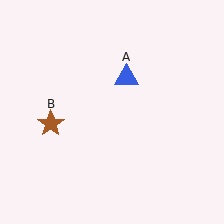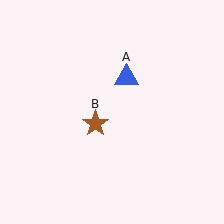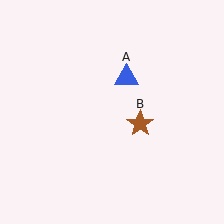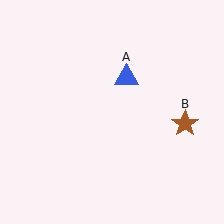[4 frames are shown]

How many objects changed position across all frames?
1 object changed position: brown star (object B).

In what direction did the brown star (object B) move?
The brown star (object B) moved right.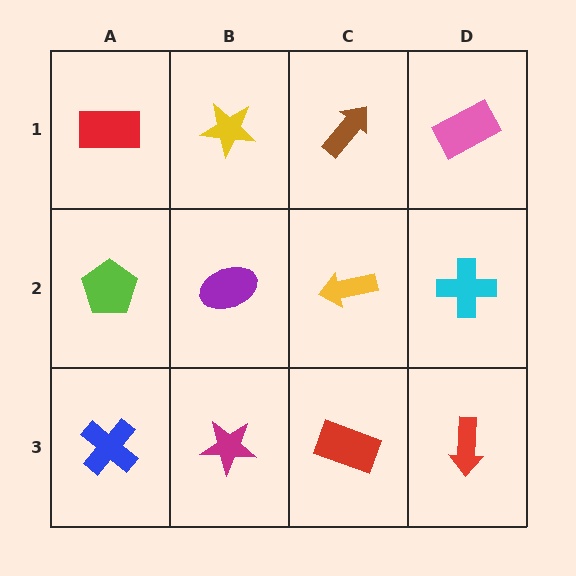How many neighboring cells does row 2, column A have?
3.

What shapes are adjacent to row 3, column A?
A lime pentagon (row 2, column A), a magenta star (row 3, column B).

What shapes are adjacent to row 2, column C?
A brown arrow (row 1, column C), a red rectangle (row 3, column C), a purple ellipse (row 2, column B), a cyan cross (row 2, column D).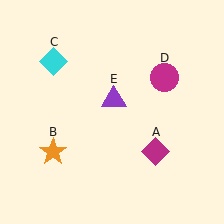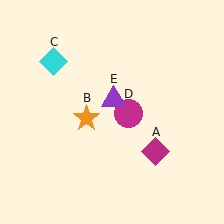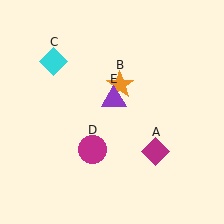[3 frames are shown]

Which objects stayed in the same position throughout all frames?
Magenta diamond (object A) and cyan diamond (object C) and purple triangle (object E) remained stationary.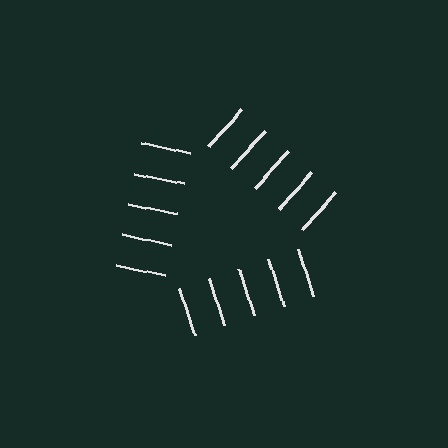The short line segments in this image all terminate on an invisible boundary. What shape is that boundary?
An illusory triangle — the line segments terminate on its edges but no continuous stroke is drawn.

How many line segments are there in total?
15 — 5 along each of the 3 edges.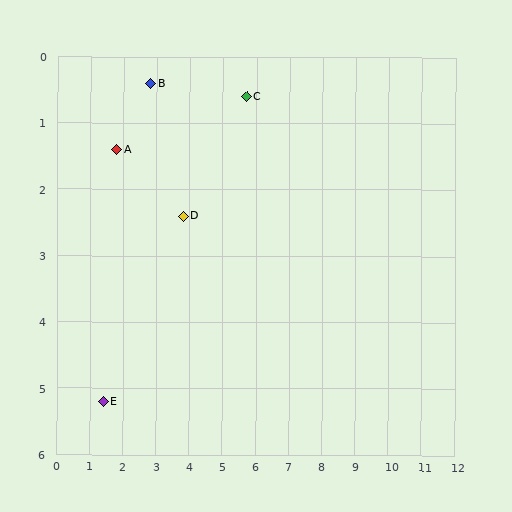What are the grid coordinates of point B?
Point B is at approximately (2.8, 0.4).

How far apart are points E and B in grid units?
Points E and B are about 5.0 grid units apart.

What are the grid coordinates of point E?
Point E is at approximately (1.4, 5.2).